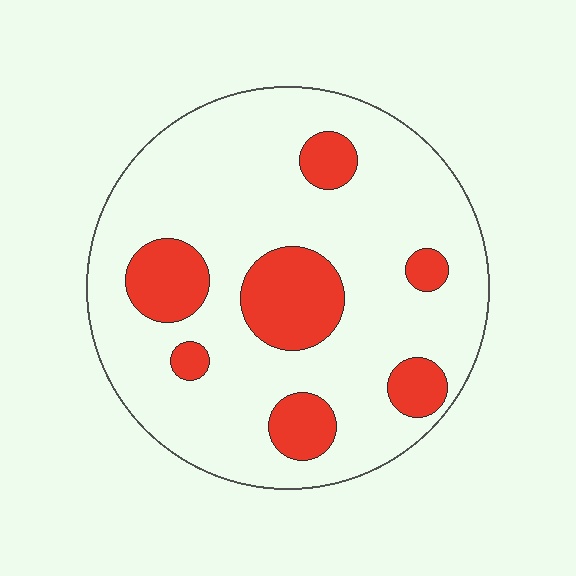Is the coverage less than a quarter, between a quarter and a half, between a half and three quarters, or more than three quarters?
Less than a quarter.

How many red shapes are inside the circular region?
7.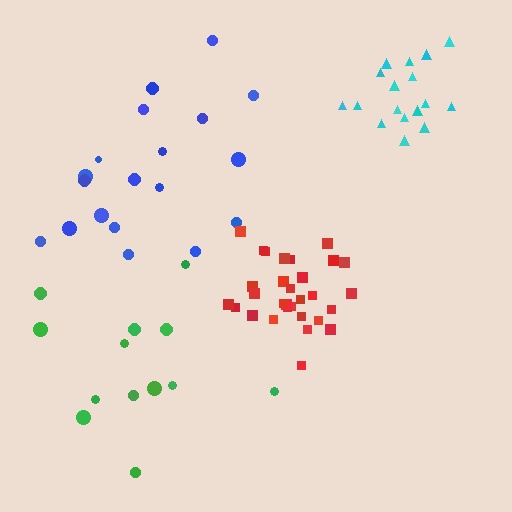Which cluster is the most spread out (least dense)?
Green.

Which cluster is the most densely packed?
Red.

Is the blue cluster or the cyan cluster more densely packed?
Cyan.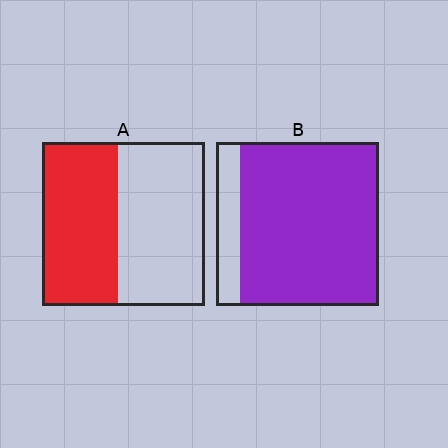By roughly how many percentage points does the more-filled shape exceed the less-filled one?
By roughly 40 percentage points (B over A).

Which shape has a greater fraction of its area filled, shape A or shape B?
Shape B.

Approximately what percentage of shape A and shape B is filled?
A is approximately 45% and B is approximately 85%.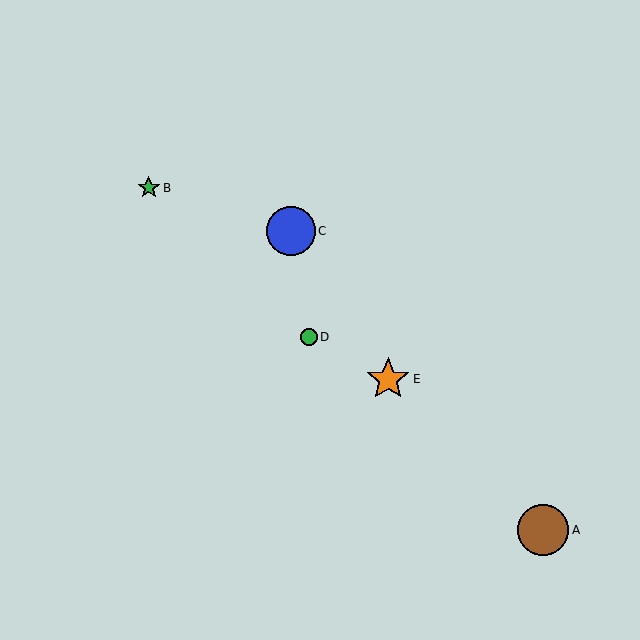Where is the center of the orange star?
The center of the orange star is at (388, 379).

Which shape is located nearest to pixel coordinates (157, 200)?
The green star (labeled B) at (149, 188) is nearest to that location.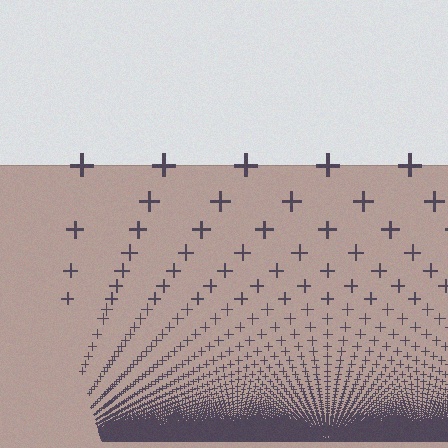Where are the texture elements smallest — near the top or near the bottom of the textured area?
Near the bottom.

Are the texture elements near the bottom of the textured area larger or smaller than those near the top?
Smaller. The gradient is inverted — elements near the bottom are smaller and denser.